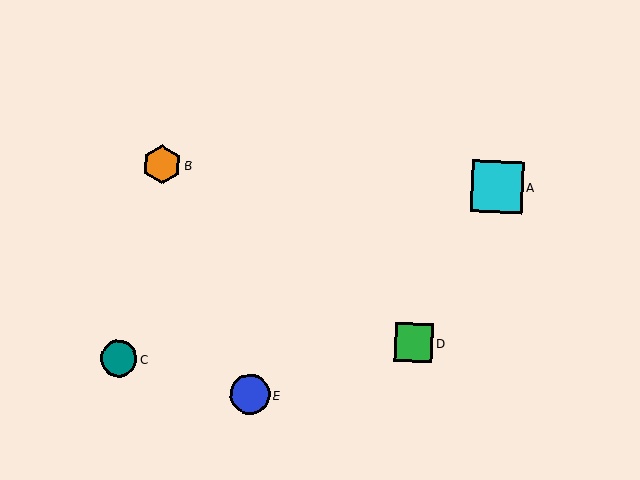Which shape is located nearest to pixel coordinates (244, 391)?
The blue circle (labeled E) at (250, 395) is nearest to that location.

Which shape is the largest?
The cyan square (labeled A) is the largest.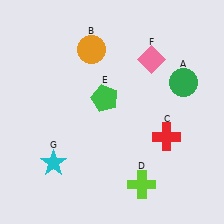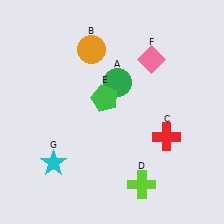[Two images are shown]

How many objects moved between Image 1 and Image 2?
1 object moved between the two images.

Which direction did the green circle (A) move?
The green circle (A) moved left.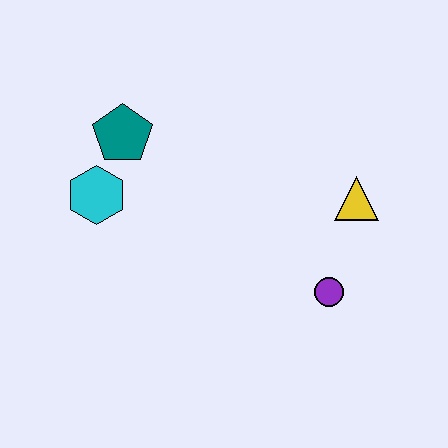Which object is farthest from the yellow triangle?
The cyan hexagon is farthest from the yellow triangle.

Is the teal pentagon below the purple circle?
No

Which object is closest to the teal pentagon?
The cyan hexagon is closest to the teal pentagon.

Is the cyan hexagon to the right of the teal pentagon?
No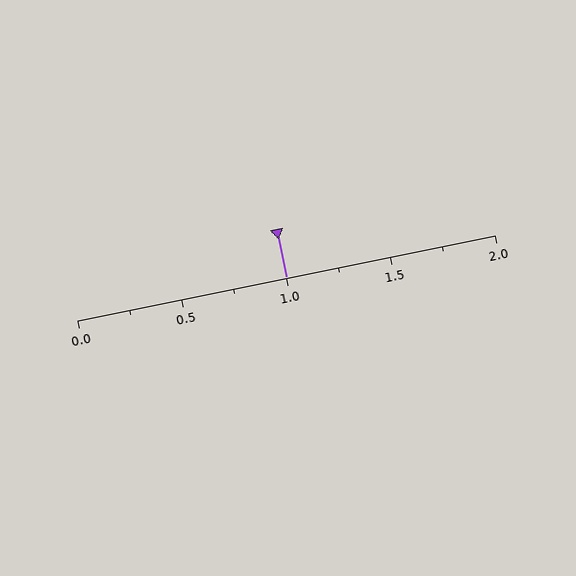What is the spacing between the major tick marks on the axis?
The major ticks are spaced 0.5 apart.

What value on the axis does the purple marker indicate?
The marker indicates approximately 1.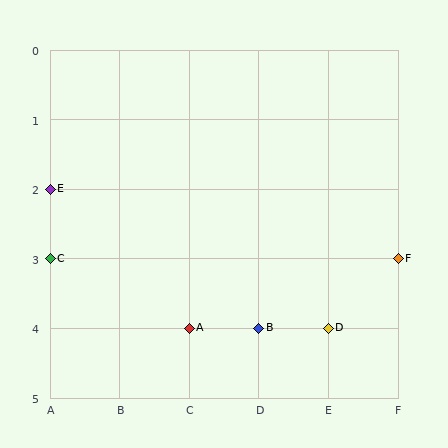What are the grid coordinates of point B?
Point B is at grid coordinates (D, 4).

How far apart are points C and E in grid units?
Points C and E are 1 row apart.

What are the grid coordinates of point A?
Point A is at grid coordinates (C, 4).